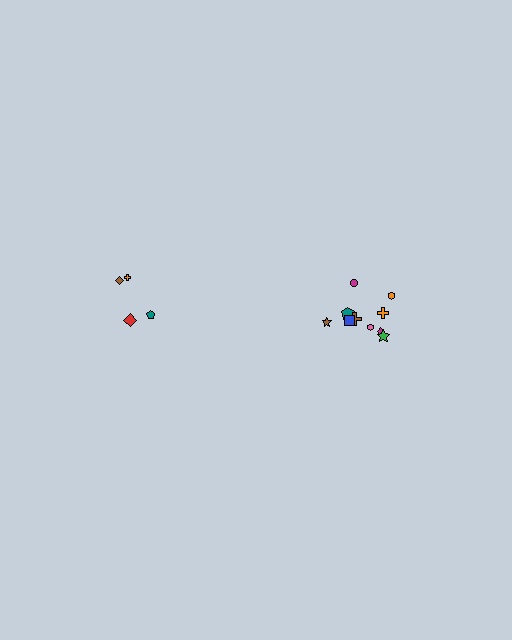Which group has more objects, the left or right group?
The right group.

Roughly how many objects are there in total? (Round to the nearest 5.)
Roughly 15 objects in total.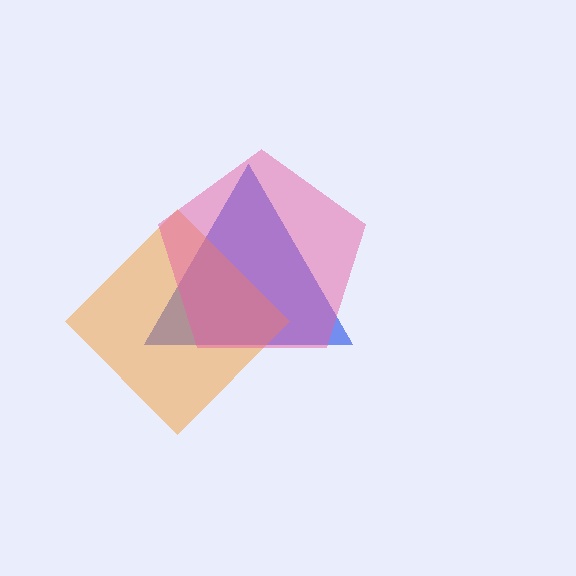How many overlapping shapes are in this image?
There are 3 overlapping shapes in the image.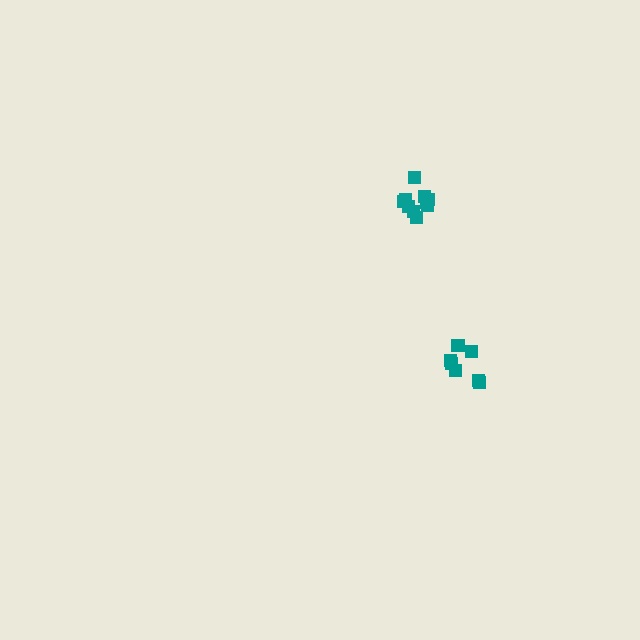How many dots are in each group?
Group 1: 10 dots, Group 2: 7 dots (17 total).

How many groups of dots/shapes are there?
There are 2 groups.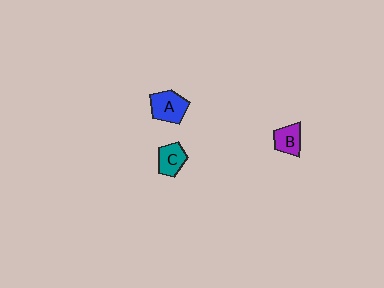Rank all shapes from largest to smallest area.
From largest to smallest: A (blue), C (teal), B (purple).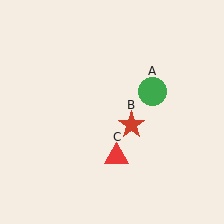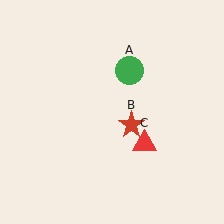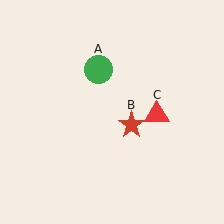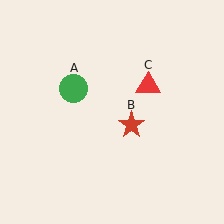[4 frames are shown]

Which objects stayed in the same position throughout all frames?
Red star (object B) remained stationary.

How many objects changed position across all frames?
2 objects changed position: green circle (object A), red triangle (object C).